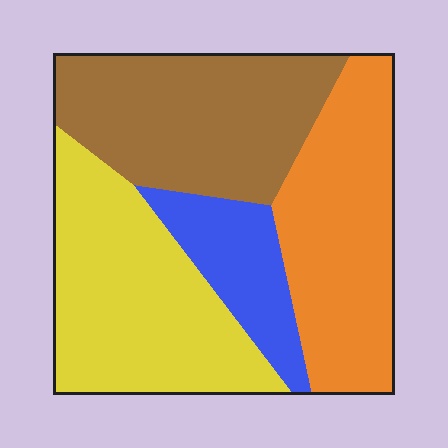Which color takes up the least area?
Blue, at roughly 10%.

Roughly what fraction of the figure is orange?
Orange takes up between a sixth and a third of the figure.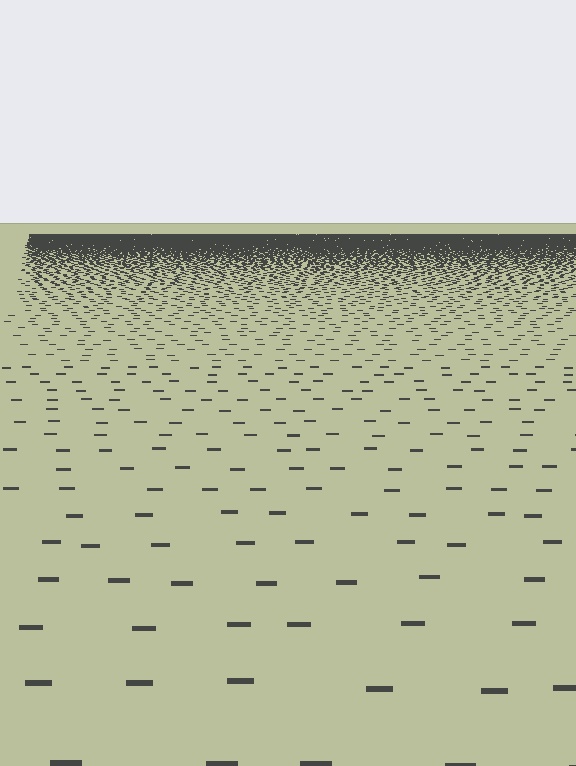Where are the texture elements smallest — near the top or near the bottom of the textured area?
Near the top.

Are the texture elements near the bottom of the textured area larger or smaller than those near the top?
Larger. Near the bottom, elements are closer to the viewer and appear at a bigger on-screen size.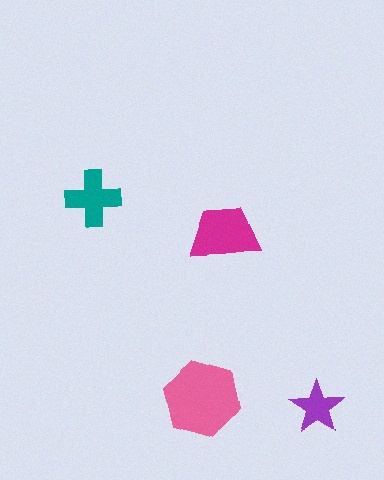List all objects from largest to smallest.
The pink hexagon, the magenta trapezoid, the teal cross, the purple star.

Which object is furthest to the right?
The purple star is rightmost.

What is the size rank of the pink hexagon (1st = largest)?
1st.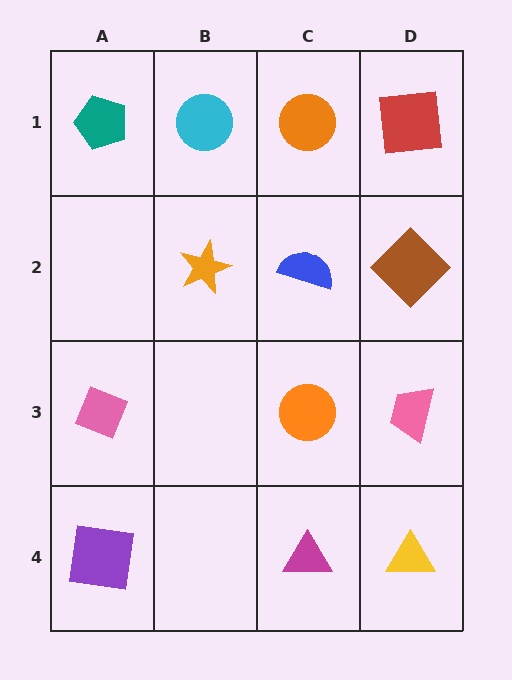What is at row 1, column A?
A teal pentagon.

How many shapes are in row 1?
4 shapes.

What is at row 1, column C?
An orange circle.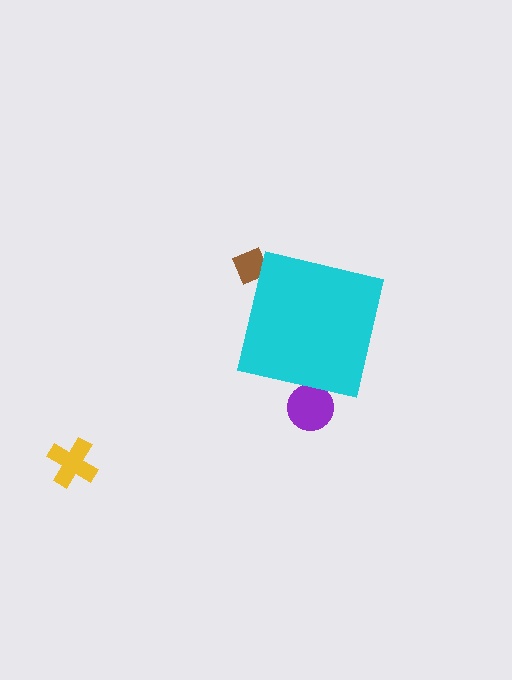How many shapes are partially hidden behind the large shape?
2 shapes are partially hidden.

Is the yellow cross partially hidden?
No, the yellow cross is fully visible.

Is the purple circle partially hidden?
Yes, the purple circle is partially hidden behind the cyan square.